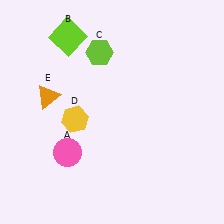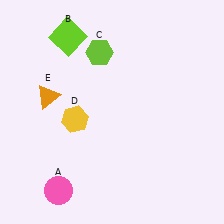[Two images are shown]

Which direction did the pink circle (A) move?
The pink circle (A) moved down.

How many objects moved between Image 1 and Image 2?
1 object moved between the two images.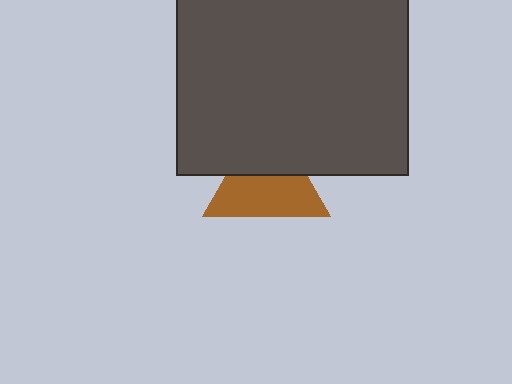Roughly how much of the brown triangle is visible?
About half of it is visible (roughly 61%).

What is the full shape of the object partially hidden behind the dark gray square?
The partially hidden object is a brown triangle.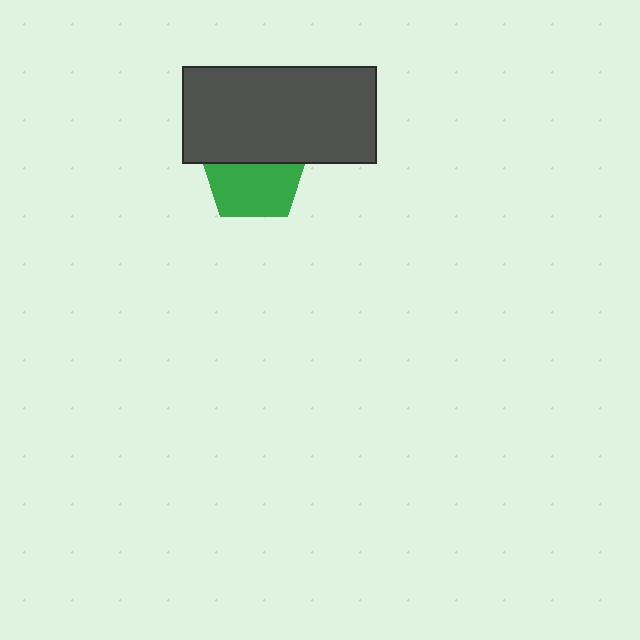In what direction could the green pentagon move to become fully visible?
The green pentagon could move down. That would shift it out from behind the dark gray rectangle entirely.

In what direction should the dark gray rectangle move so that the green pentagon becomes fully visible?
The dark gray rectangle should move up. That is the shortest direction to clear the overlap and leave the green pentagon fully visible.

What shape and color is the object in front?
The object in front is a dark gray rectangle.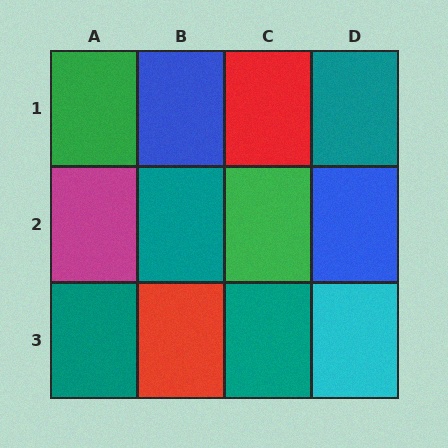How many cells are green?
2 cells are green.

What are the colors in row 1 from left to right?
Green, blue, red, teal.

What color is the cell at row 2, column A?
Magenta.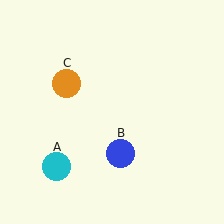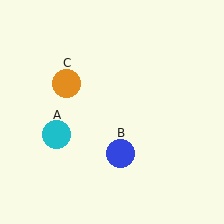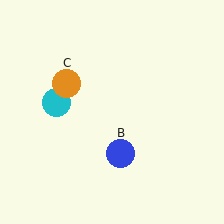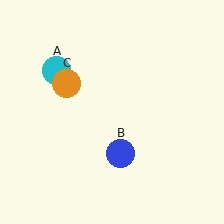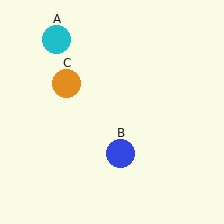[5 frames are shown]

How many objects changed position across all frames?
1 object changed position: cyan circle (object A).